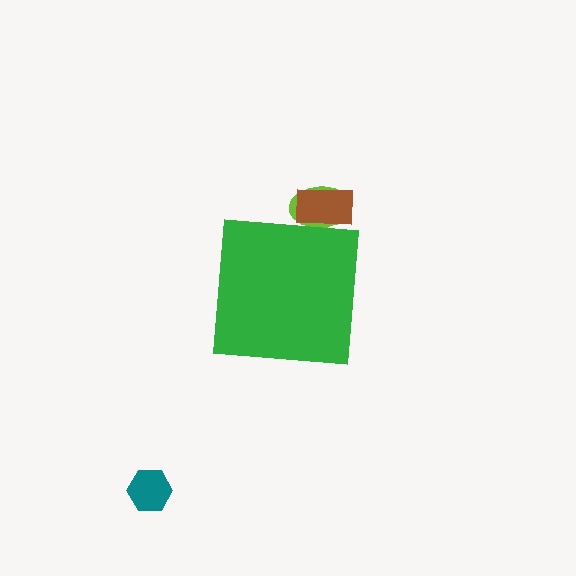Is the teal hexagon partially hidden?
No, the teal hexagon is fully visible.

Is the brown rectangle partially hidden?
Yes, the brown rectangle is partially hidden behind the green square.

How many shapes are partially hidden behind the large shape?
2 shapes are partially hidden.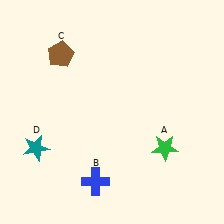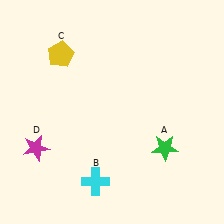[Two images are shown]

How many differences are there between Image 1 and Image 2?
There are 3 differences between the two images.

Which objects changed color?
B changed from blue to cyan. C changed from brown to yellow. D changed from teal to magenta.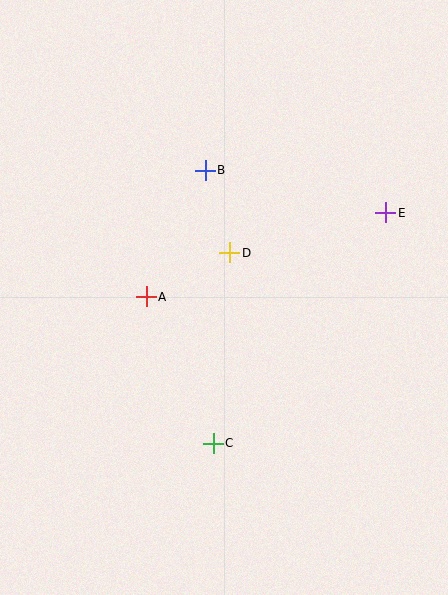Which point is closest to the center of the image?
Point D at (230, 253) is closest to the center.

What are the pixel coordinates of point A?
Point A is at (146, 297).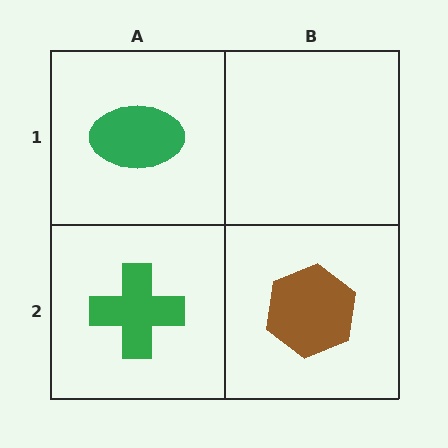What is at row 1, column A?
A green ellipse.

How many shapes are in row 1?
1 shape.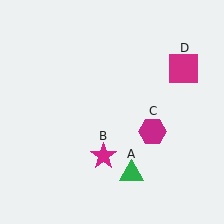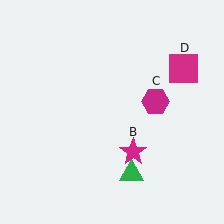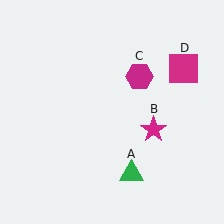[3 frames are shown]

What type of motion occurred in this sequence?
The magenta star (object B), magenta hexagon (object C) rotated counterclockwise around the center of the scene.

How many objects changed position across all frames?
2 objects changed position: magenta star (object B), magenta hexagon (object C).